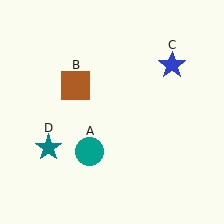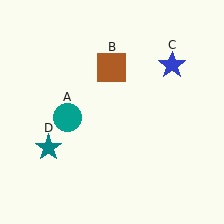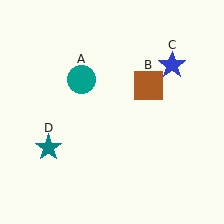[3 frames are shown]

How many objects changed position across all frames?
2 objects changed position: teal circle (object A), brown square (object B).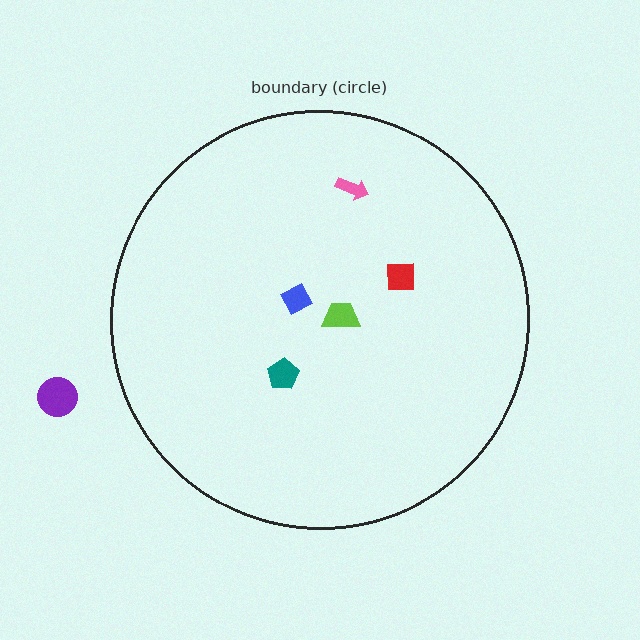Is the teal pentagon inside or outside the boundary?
Inside.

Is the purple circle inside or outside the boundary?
Outside.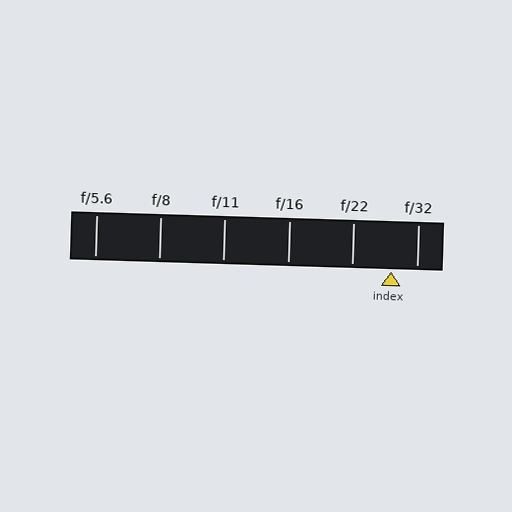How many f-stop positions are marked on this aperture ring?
There are 6 f-stop positions marked.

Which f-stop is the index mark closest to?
The index mark is closest to f/32.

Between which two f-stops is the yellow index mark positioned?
The index mark is between f/22 and f/32.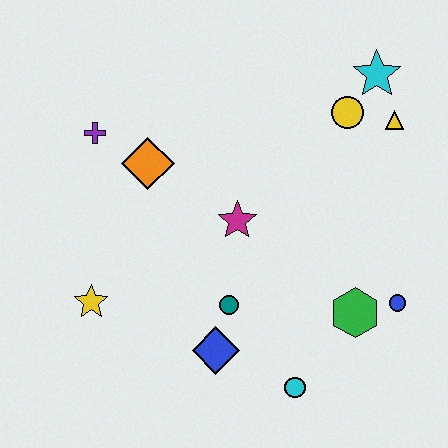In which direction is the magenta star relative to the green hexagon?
The magenta star is to the left of the green hexagon.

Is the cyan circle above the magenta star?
No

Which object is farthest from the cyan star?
The yellow star is farthest from the cyan star.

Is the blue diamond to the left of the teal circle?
Yes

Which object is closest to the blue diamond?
The teal circle is closest to the blue diamond.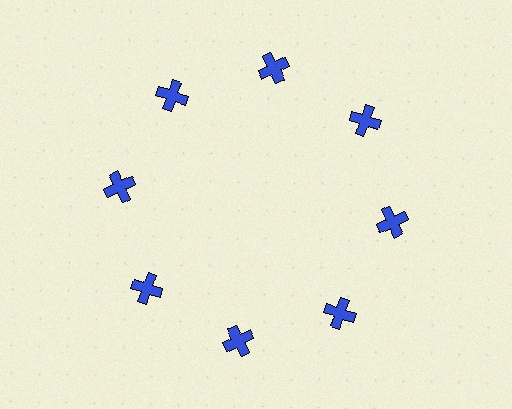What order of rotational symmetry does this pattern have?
This pattern has 8-fold rotational symmetry.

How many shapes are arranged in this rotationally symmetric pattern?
There are 8 shapes, arranged in 8 groups of 1.